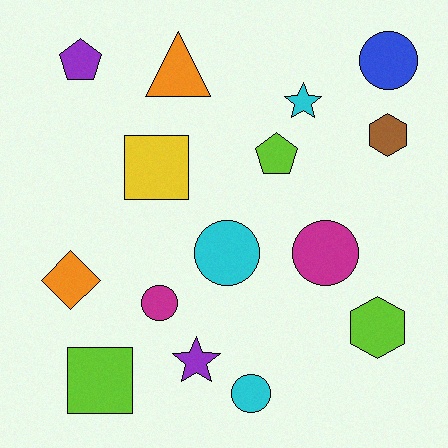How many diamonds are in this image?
There is 1 diamond.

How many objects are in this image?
There are 15 objects.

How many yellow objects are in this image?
There is 1 yellow object.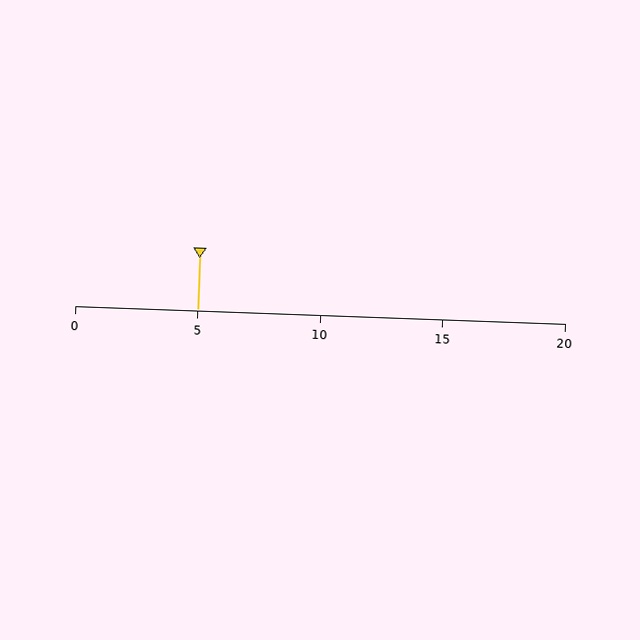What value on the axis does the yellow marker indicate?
The marker indicates approximately 5.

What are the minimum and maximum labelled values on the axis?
The axis runs from 0 to 20.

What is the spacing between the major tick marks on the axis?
The major ticks are spaced 5 apart.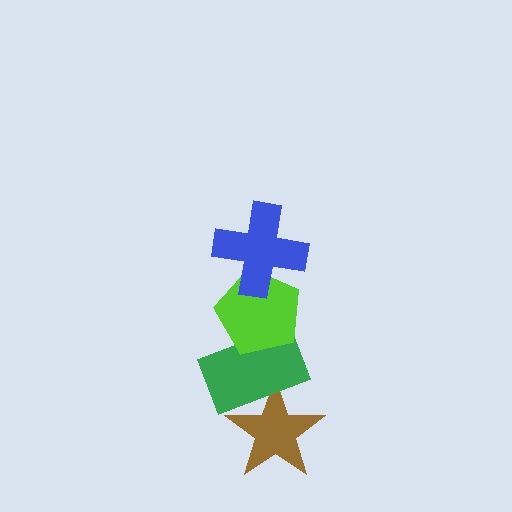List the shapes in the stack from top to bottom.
From top to bottom: the blue cross, the lime pentagon, the green rectangle, the brown star.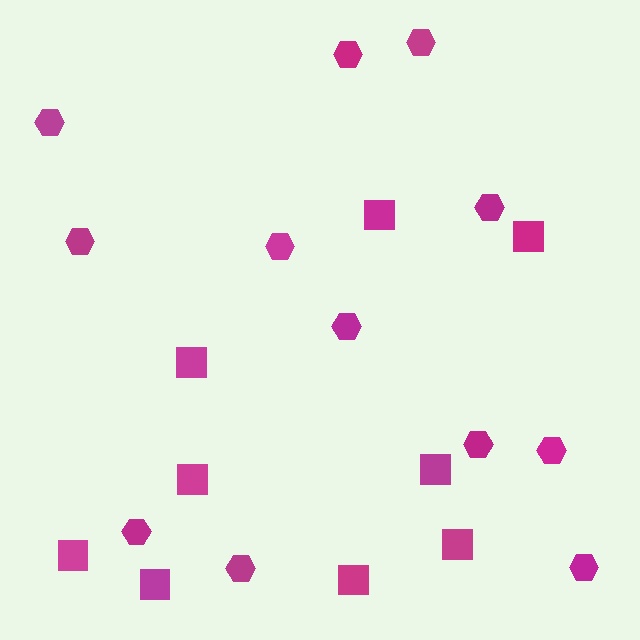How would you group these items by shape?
There are 2 groups: one group of hexagons (12) and one group of squares (9).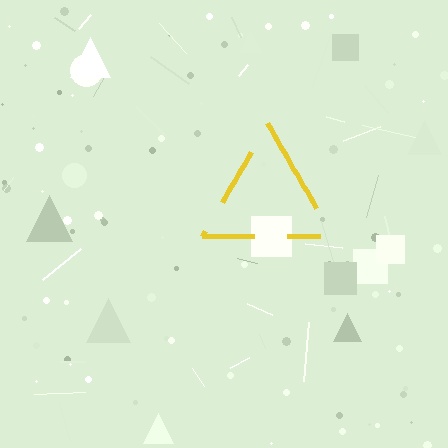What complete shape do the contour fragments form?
The contour fragments form a triangle.